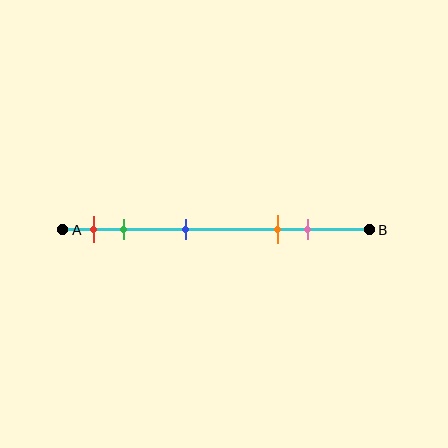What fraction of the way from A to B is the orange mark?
The orange mark is approximately 70% (0.7) of the way from A to B.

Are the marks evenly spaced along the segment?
No, the marks are not evenly spaced.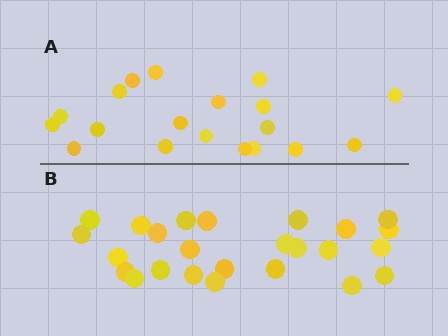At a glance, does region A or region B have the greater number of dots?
Region B (the bottom region) has more dots.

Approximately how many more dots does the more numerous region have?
Region B has about 6 more dots than region A.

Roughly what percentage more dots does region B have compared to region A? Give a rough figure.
About 30% more.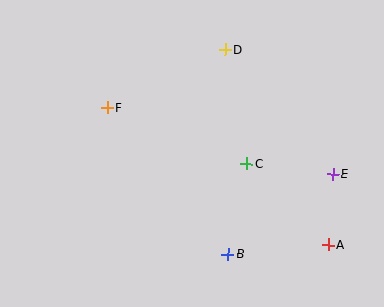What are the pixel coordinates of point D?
Point D is at (225, 49).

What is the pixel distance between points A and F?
The distance between A and F is 260 pixels.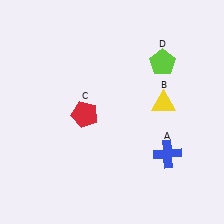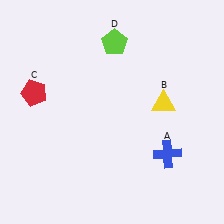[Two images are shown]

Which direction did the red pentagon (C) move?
The red pentagon (C) moved left.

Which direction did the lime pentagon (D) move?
The lime pentagon (D) moved left.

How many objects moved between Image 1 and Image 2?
2 objects moved between the two images.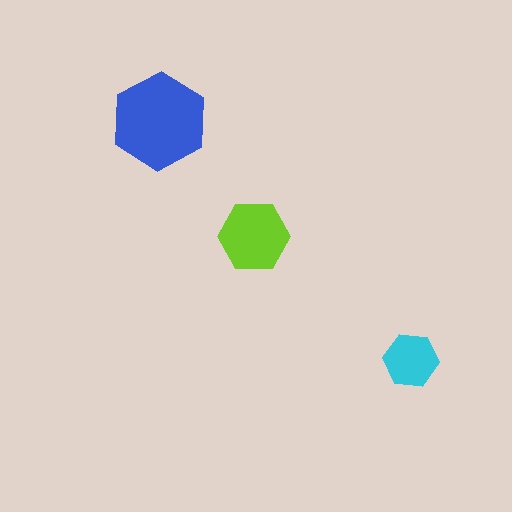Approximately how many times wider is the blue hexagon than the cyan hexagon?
About 2 times wider.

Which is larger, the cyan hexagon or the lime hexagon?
The lime one.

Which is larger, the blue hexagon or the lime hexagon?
The blue one.